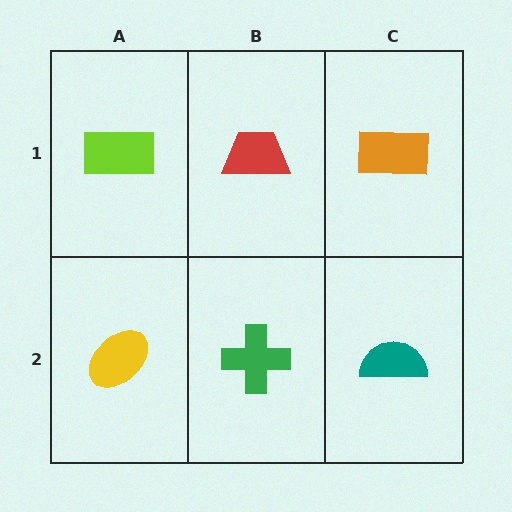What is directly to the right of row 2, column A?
A green cross.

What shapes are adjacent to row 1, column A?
A yellow ellipse (row 2, column A), a red trapezoid (row 1, column B).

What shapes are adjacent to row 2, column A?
A lime rectangle (row 1, column A), a green cross (row 2, column B).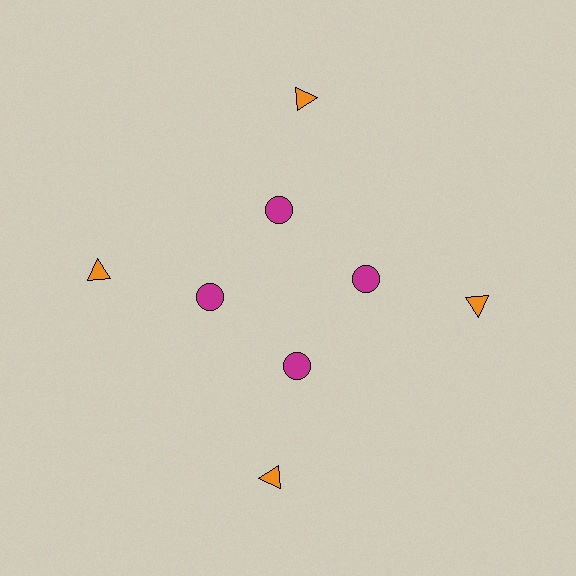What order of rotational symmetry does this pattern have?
This pattern has 4-fold rotational symmetry.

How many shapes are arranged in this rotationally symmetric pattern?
There are 8 shapes, arranged in 4 groups of 2.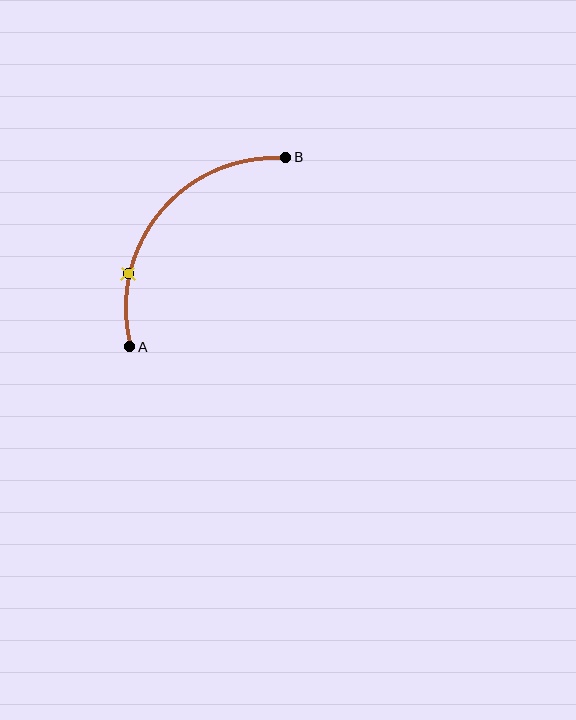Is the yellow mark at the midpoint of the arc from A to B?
No. The yellow mark lies on the arc but is closer to endpoint A. The arc midpoint would be at the point on the curve equidistant along the arc from both A and B.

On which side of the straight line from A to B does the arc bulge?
The arc bulges above and to the left of the straight line connecting A and B.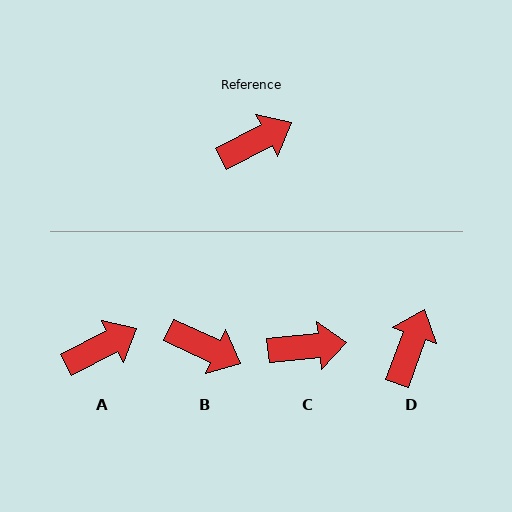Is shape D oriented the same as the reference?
No, it is off by about 42 degrees.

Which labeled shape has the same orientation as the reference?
A.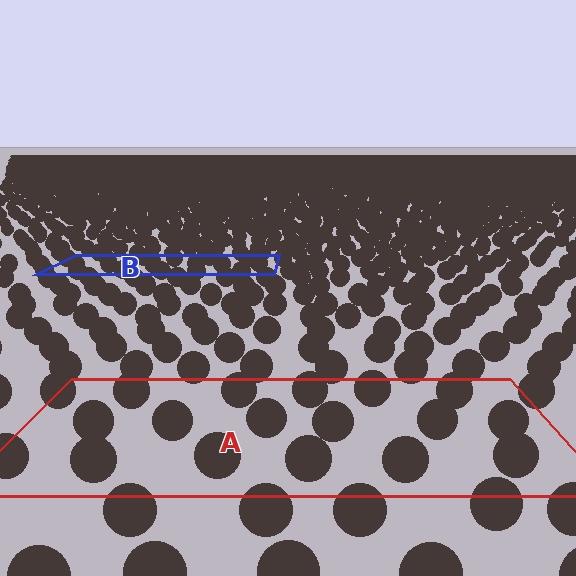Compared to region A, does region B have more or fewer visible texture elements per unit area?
Region B has more texture elements per unit area — they are packed more densely because it is farther away.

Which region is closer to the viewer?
Region A is closer. The texture elements there are larger and more spread out.